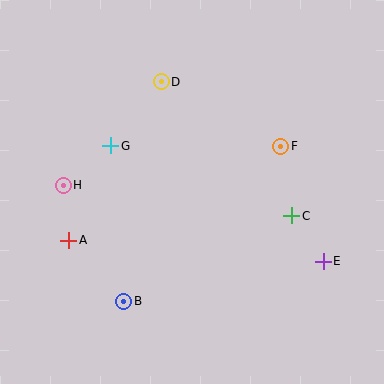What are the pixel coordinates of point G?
Point G is at (111, 146).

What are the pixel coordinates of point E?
Point E is at (323, 261).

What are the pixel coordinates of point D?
Point D is at (161, 82).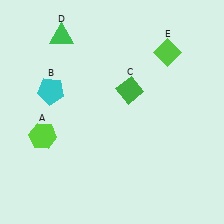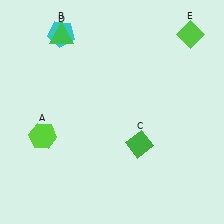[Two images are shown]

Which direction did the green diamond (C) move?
The green diamond (C) moved down.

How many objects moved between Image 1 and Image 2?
3 objects moved between the two images.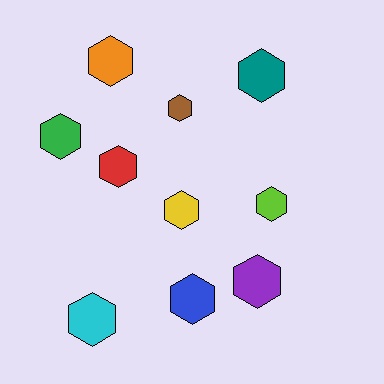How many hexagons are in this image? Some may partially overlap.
There are 10 hexagons.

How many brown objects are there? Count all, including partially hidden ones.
There is 1 brown object.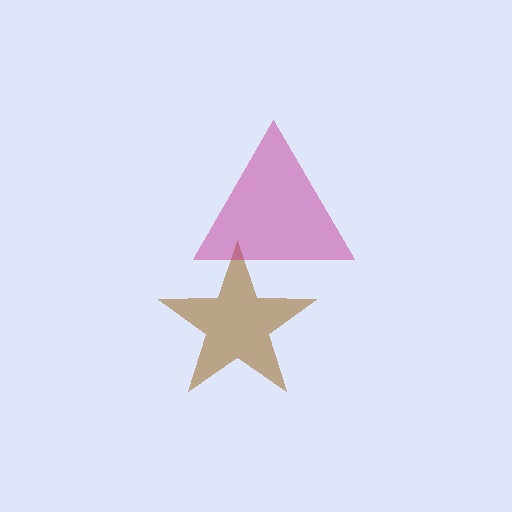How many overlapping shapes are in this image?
There are 2 overlapping shapes in the image.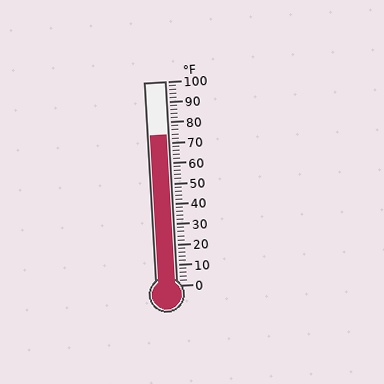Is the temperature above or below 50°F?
The temperature is above 50°F.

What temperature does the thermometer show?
The thermometer shows approximately 74°F.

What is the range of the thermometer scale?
The thermometer scale ranges from 0°F to 100°F.